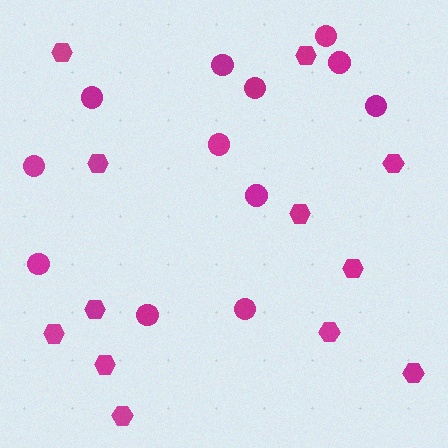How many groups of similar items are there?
There are 2 groups: one group of hexagons (12) and one group of circles (12).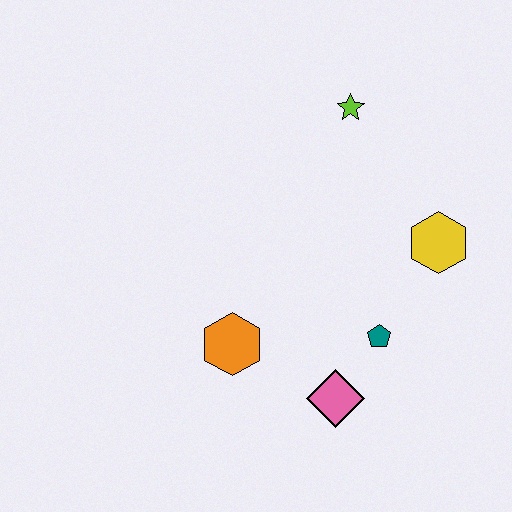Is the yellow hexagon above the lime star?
No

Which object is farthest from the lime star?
The pink diamond is farthest from the lime star.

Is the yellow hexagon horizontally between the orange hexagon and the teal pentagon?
No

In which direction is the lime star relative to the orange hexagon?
The lime star is above the orange hexagon.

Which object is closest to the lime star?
The yellow hexagon is closest to the lime star.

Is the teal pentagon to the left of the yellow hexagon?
Yes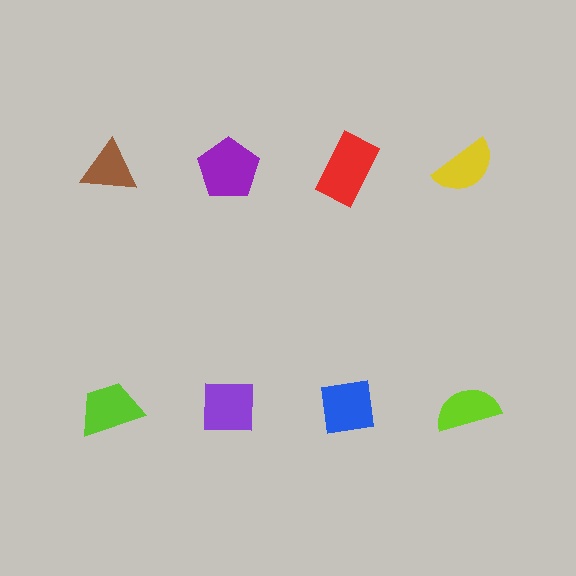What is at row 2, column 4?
A lime semicircle.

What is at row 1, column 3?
A red rectangle.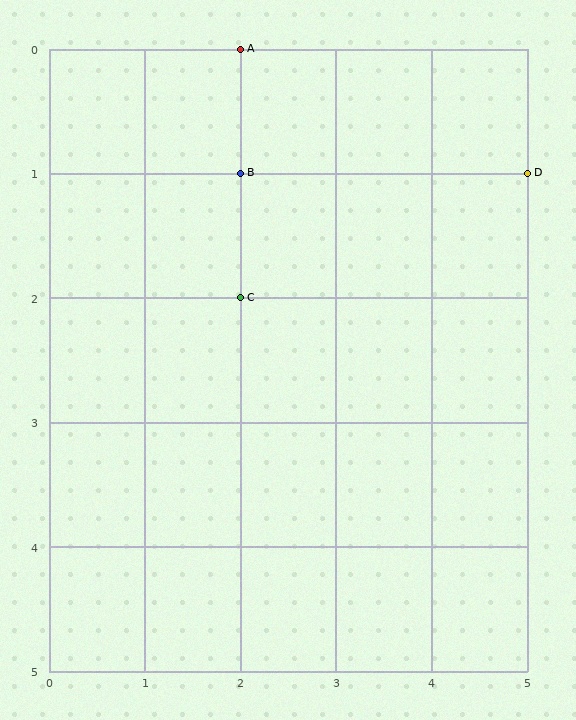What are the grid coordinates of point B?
Point B is at grid coordinates (2, 1).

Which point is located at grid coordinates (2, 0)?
Point A is at (2, 0).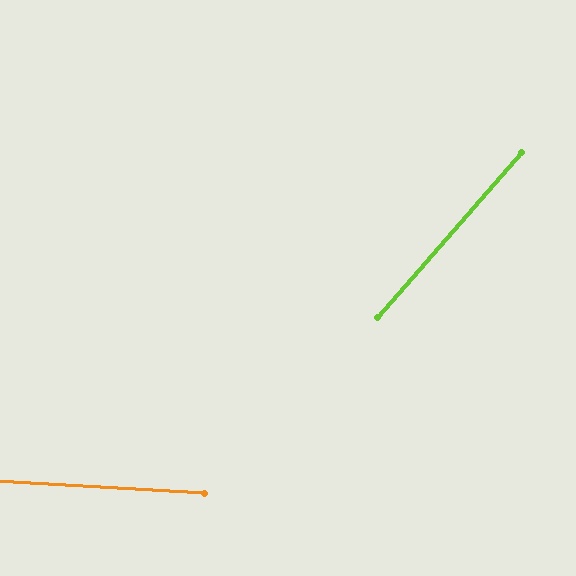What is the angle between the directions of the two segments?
Approximately 52 degrees.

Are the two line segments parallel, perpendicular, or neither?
Neither parallel nor perpendicular — they differ by about 52°.